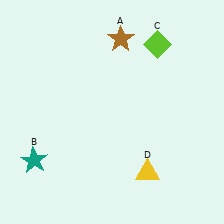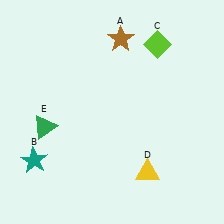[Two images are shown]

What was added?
A green triangle (E) was added in Image 2.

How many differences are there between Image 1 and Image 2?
There is 1 difference between the two images.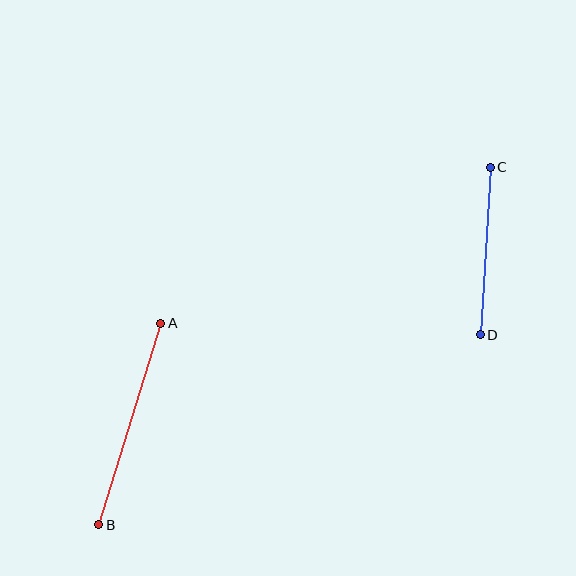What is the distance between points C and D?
The distance is approximately 168 pixels.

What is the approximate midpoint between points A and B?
The midpoint is at approximately (130, 424) pixels.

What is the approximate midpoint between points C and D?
The midpoint is at approximately (485, 251) pixels.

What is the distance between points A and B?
The distance is approximately 211 pixels.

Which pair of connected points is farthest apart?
Points A and B are farthest apart.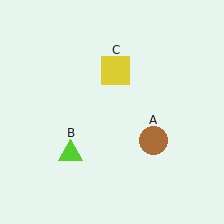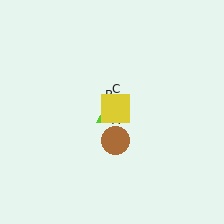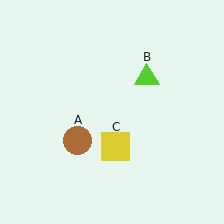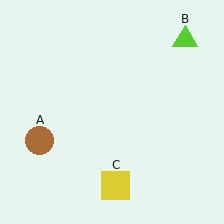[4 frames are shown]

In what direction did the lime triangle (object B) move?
The lime triangle (object B) moved up and to the right.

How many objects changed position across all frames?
3 objects changed position: brown circle (object A), lime triangle (object B), yellow square (object C).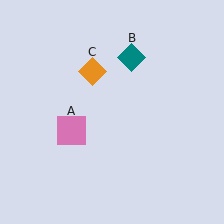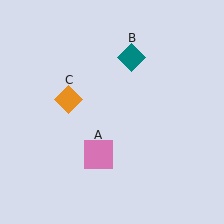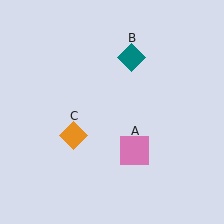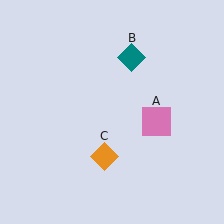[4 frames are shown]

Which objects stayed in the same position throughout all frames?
Teal diamond (object B) remained stationary.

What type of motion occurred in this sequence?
The pink square (object A), orange diamond (object C) rotated counterclockwise around the center of the scene.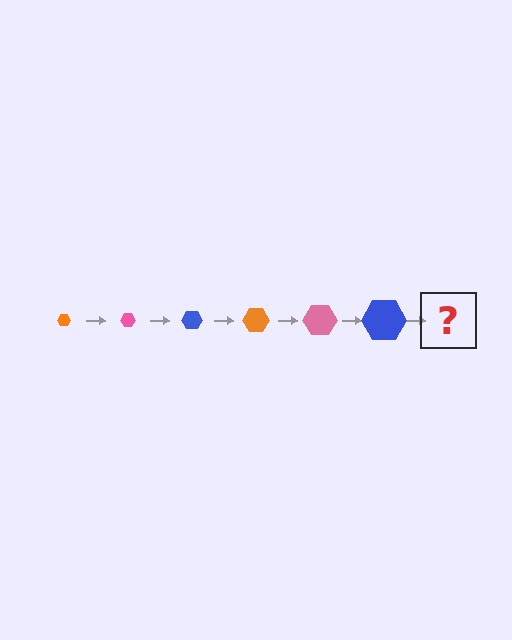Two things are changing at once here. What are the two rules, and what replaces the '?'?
The two rules are that the hexagon grows larger each step and the color cycles through orange, pink, and blue. The '?' should be an orange hexagon, larger than the previous one.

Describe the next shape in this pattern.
It should be an orange hexagon, larger than the previous one.